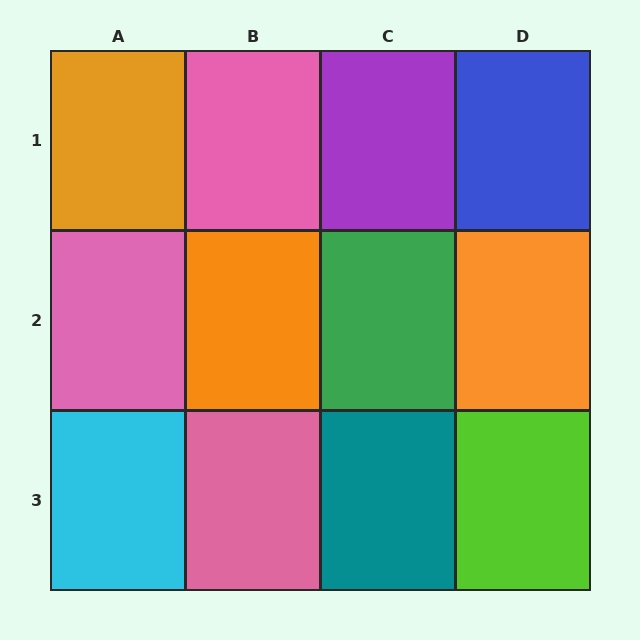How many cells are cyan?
1 cell is cyan.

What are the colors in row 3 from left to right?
Cyan, pink, teal, lime.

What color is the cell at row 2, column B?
Orange.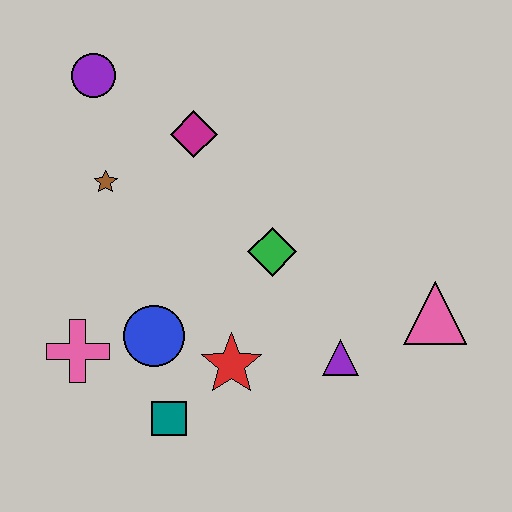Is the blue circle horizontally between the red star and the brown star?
Yes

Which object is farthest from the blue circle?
The pink triangle is farthest from the blue circle.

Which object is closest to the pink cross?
The blue circle is closest to the pink cross.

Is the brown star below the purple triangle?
No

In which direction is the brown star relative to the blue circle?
The brown star is above the blue circle.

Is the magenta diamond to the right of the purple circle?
Yes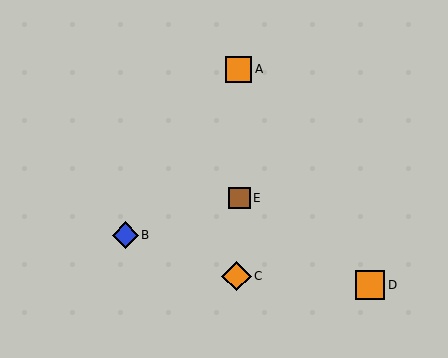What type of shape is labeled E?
Shape E is a brown square.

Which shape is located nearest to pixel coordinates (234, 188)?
The brown square (labeled E) at (239, 198) is nearest to that location.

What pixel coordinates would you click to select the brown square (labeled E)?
Click at (239, 198) to select the brown square E.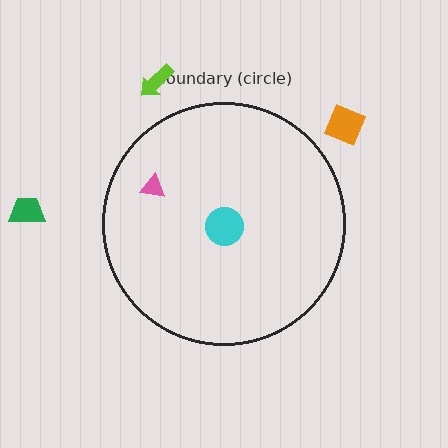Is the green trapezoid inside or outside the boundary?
Outside.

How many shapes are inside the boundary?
2 inside, 3 outside.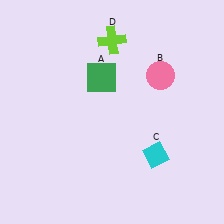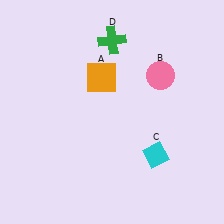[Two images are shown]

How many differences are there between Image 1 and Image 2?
There are 2 differences between the two images.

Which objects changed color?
A changed from green to orange. D changed from lime to green.